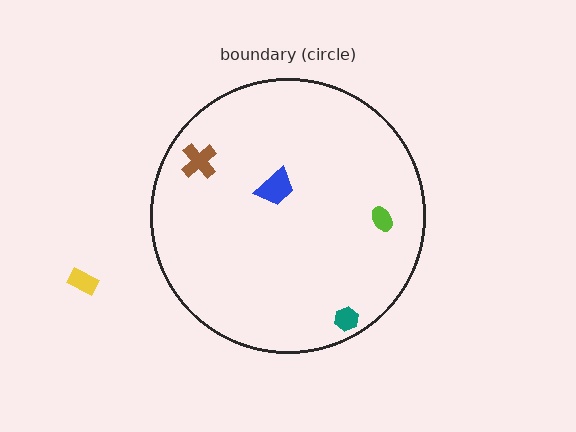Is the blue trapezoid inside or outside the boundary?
Inside.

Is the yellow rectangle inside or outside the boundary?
Outside.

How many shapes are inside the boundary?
4 inside, 1 outside.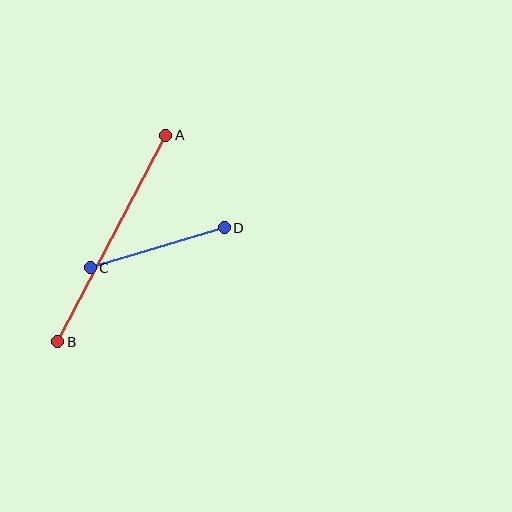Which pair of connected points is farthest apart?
Points A and B are farthest apart.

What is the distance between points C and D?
The distance is approximately 140 pixels.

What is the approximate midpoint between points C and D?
The midpoint is at approximately (157, 248) pixels.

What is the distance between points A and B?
The distance is approximately 233 pixels.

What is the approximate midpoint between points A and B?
The midpoint is at approximately (112, 238) pixels.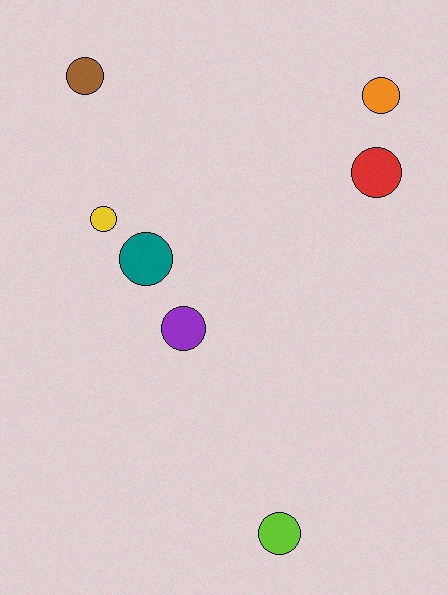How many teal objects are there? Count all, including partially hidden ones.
There is 1 teal object.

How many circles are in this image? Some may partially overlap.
There are 7 circles.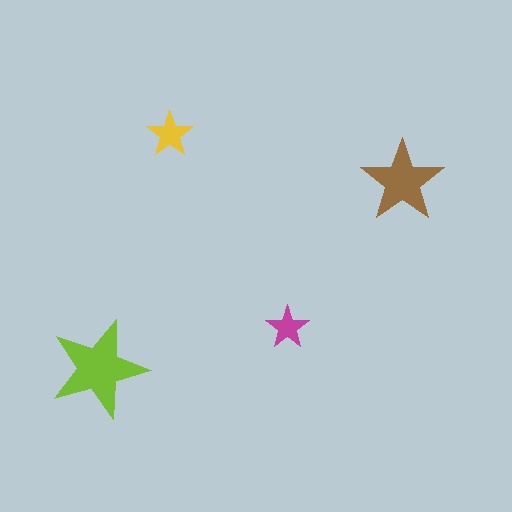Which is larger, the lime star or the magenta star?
The lime one.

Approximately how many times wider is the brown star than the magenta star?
About 2 times wider.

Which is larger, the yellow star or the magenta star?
The yellow one.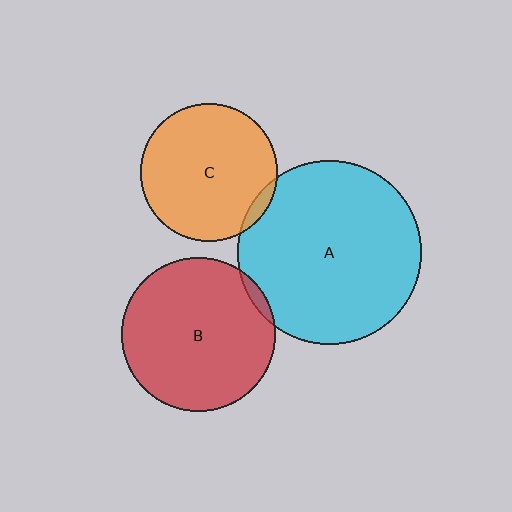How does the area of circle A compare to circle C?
Approximately 1.8 times.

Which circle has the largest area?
Circle A (cyan).